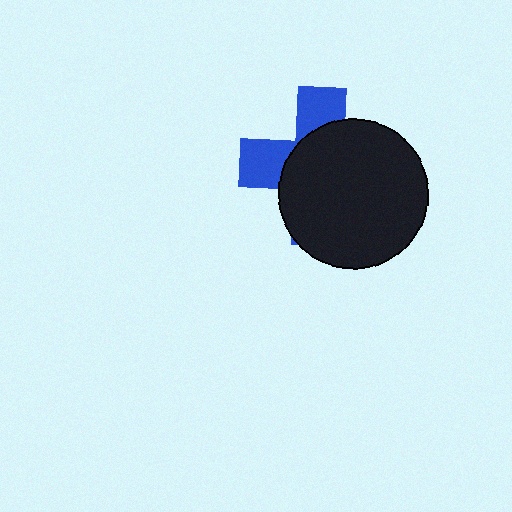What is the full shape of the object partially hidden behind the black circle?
The partially hidden object is a blue cross.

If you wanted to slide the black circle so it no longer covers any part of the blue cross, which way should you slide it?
Slide it toward the lower-right — that is the most direct way to separate the two shapes.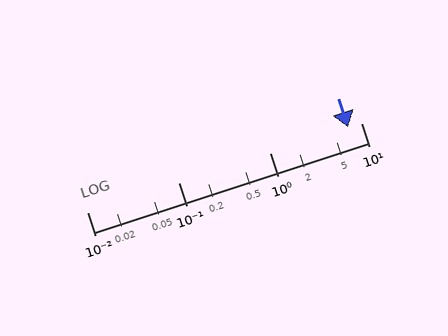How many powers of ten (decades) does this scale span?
The scale spans 3 decades, from 0.01 to 10.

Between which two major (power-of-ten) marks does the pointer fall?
The pointer is between 1 and 10.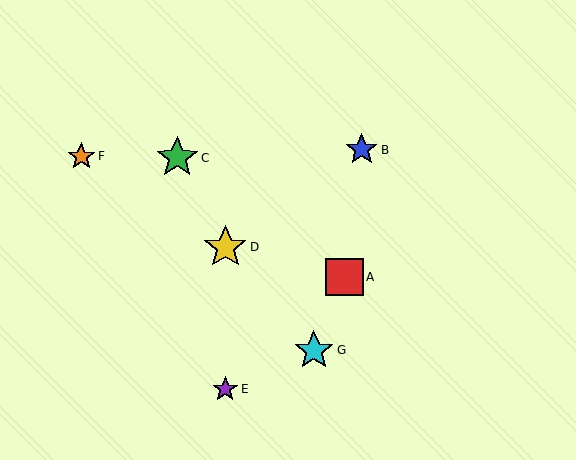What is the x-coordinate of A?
Object A is at x≈345.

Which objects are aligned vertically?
Objects D, E are aligned vertically.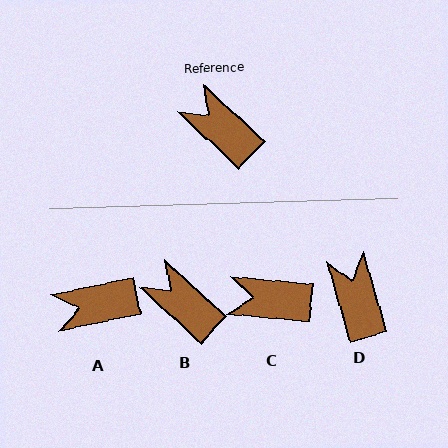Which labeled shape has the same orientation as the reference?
B.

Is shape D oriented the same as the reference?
No, it is off by about 31 degrees.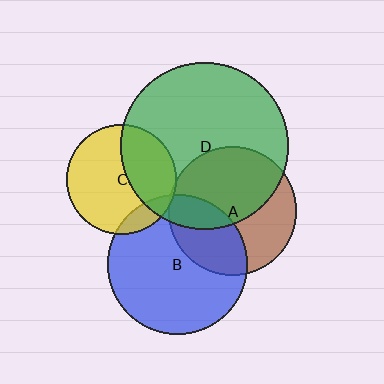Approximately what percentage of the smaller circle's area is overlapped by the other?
Approximately 55%.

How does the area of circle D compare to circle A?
Approximately 1.7 times.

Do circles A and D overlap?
Yes.